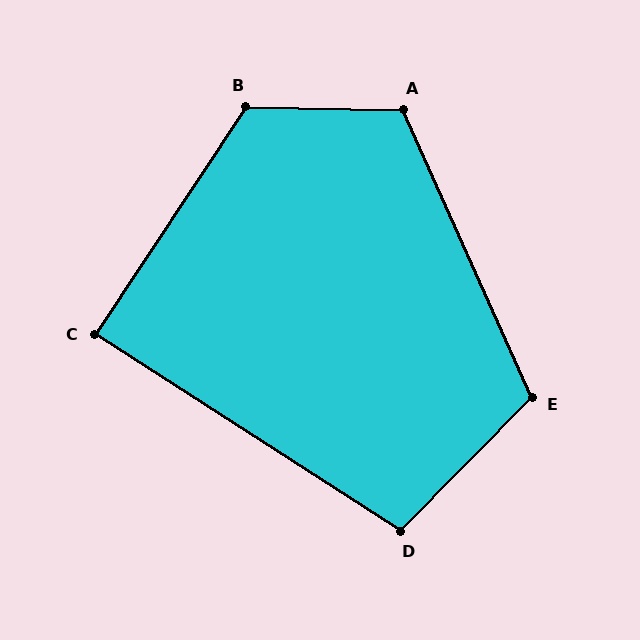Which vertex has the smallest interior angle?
C, at approximately 89 degrees.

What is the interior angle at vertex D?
Approximately 102 degrees (obtuse).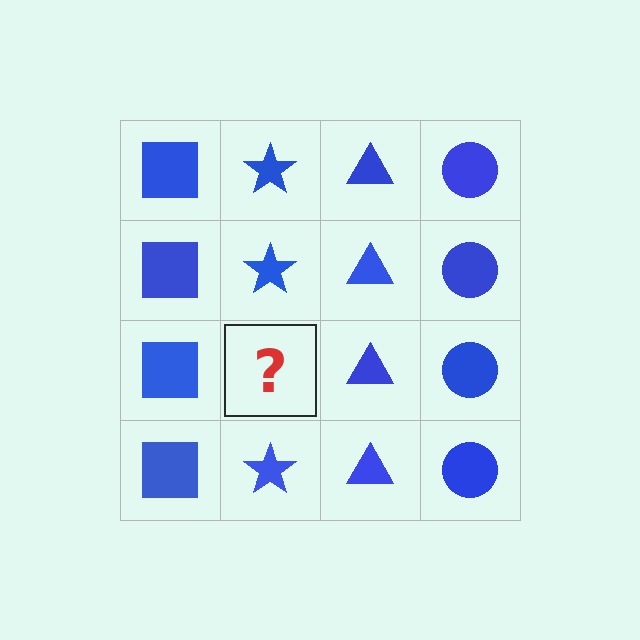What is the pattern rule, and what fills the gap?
The rule is that each column has a consistent shape. The gap should be filled with a blue star.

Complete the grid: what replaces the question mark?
The question mark should be replaced with a blue star.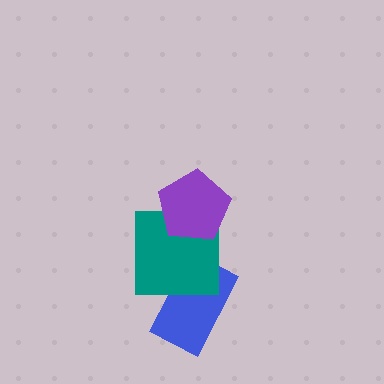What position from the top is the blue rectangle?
The blue rectangle is 3rd from the top.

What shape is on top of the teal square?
The purple pentagon is on top of the teal square.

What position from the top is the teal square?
The teal square is 2nd from the top.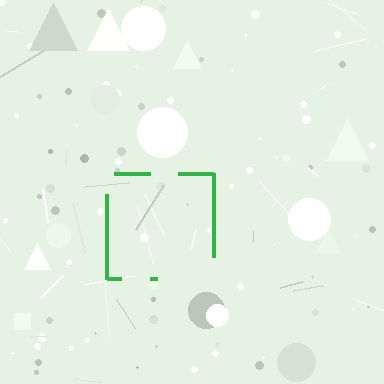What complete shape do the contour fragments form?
The contour fragments form a square.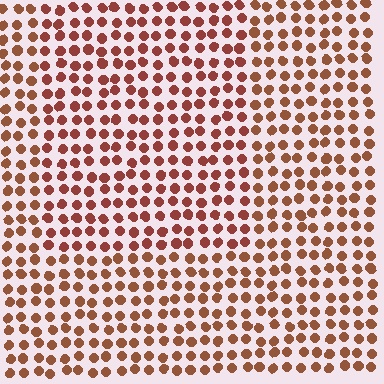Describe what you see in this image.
The image is filled with small brown elements in a uniform arrangement. A rectangle-shaped region is visible where the elements are tinted to a slightly different hue, forming a subtle color boundary.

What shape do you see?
I see a rectangle.